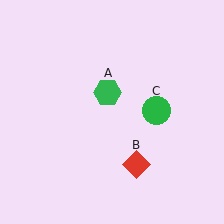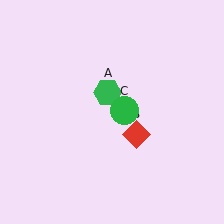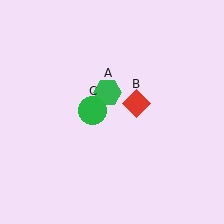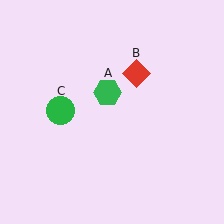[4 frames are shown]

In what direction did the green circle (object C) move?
The green circle (object C) moved left.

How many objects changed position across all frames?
2 objects changed position: red diamond (object B), green circle (object C).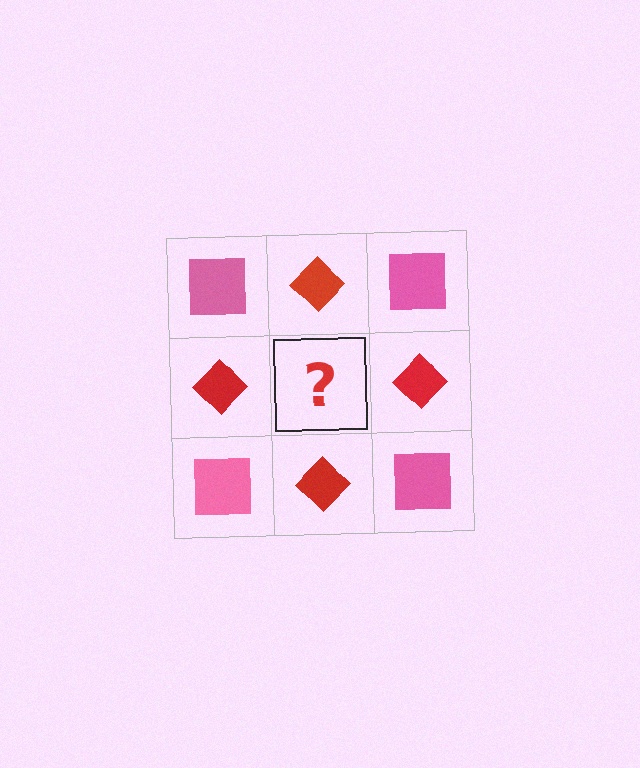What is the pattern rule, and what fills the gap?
The rule is that it alternates pink square and red diamond in a checkerboard pattern. The gap should be filled with a pink square.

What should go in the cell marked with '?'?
The missing cell should contain a pink square.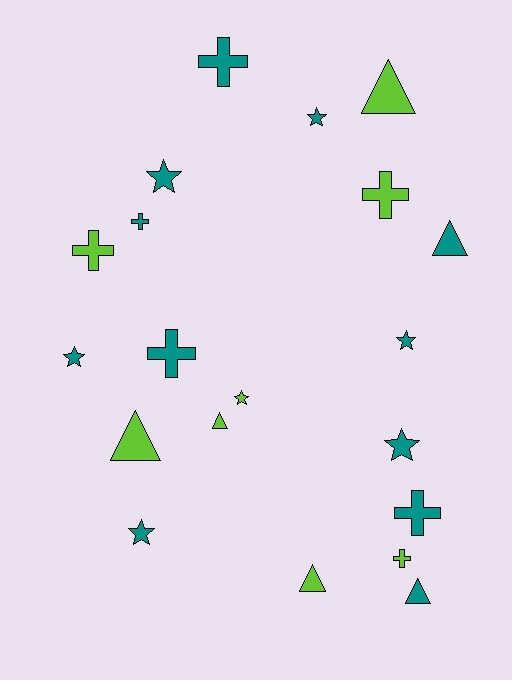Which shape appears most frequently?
Star, with 7 objects.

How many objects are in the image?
There are 20 objects.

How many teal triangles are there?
There are 2 teal triangles.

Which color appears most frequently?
Teal, with 12 objects.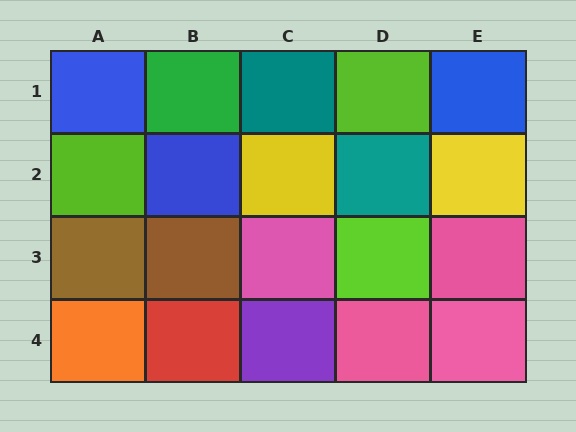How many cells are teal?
2 cells are teal.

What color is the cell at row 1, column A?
Blue.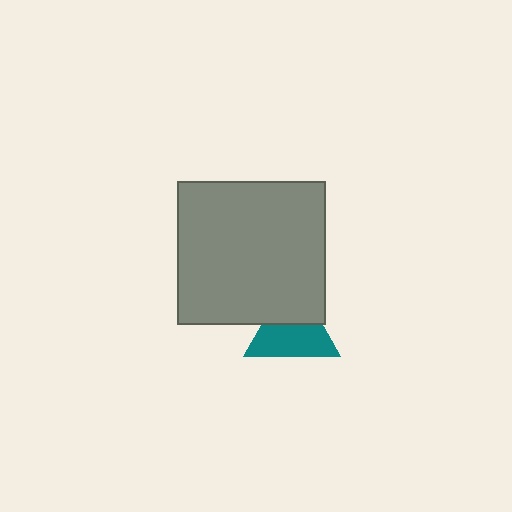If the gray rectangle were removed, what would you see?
You would see the complete teal triangle.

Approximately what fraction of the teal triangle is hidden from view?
Roughly 40% of the teal triangle is hidden behind the gray rectangle.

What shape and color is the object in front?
The object in front is a gray rectangle.